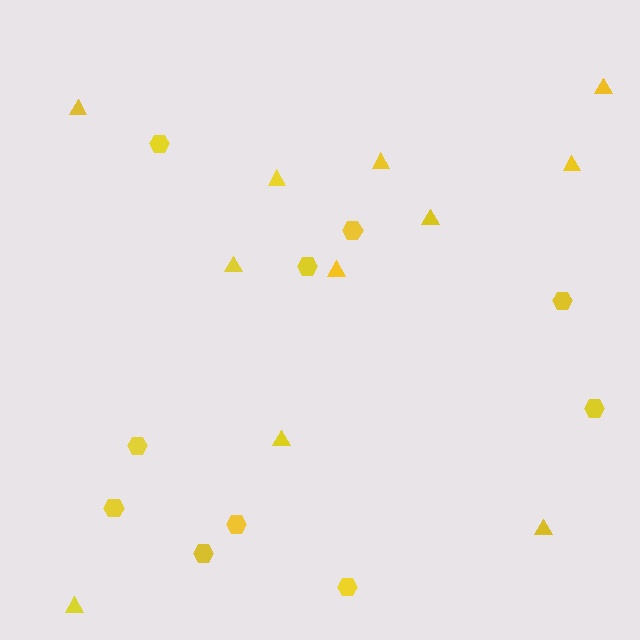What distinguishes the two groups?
There are 2 groups: one group of triangles (11) and one group of hexagons (10).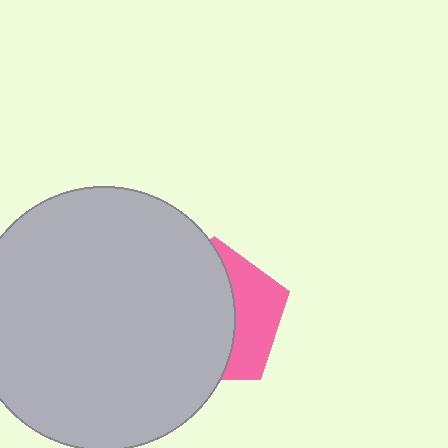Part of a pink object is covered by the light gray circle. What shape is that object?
It is a pentagon.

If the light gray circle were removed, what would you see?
You would see the complete pink pentagon.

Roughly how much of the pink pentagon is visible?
A small part of it is visible (roughly 36%).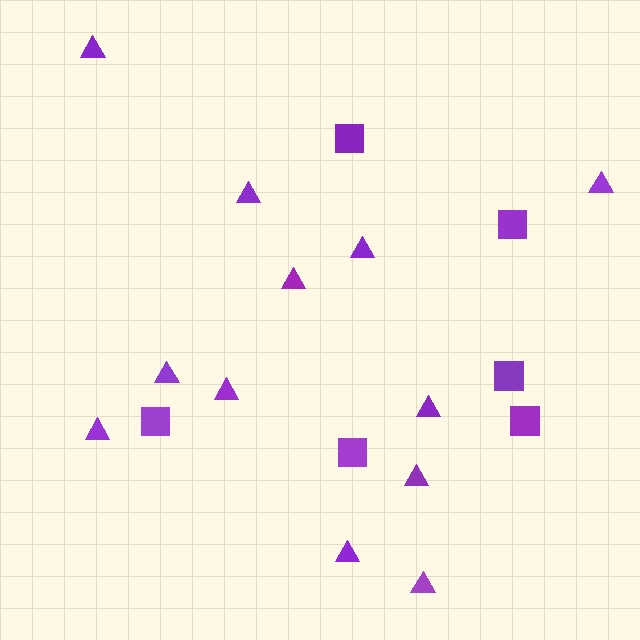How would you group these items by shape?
There are 2 groups: one group of triangles (12) and one group of squares (6).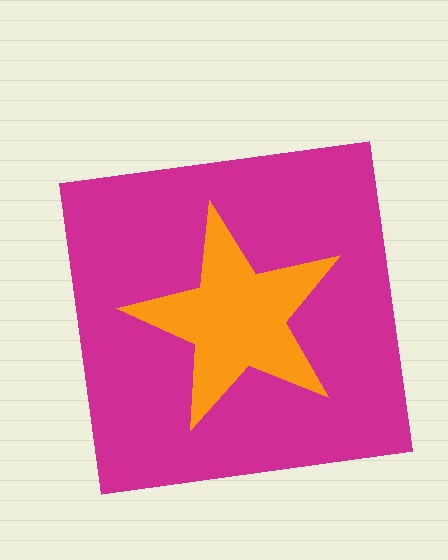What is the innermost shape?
The orange star.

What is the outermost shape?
The magenta square.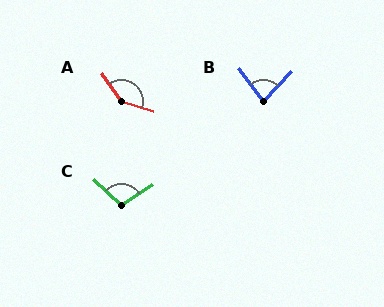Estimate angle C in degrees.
Approximately 102 degrees.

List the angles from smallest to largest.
B (80°), C (102°), A (142°).